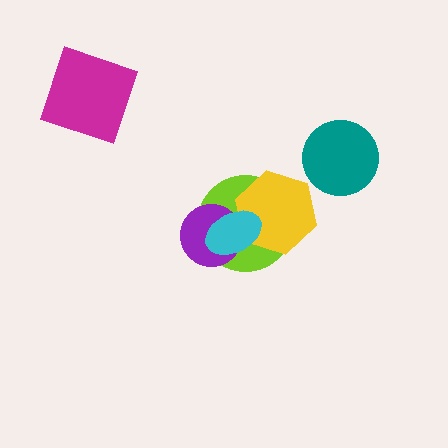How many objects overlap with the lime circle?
3 objects overlap with the lime circle.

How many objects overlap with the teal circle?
0 objects overlap with the teal circle.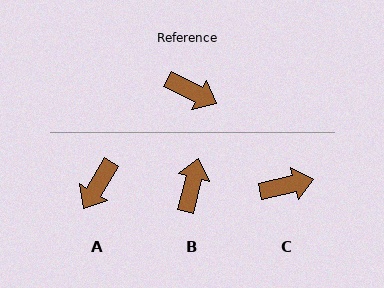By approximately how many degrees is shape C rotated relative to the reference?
Approximately 40 degrees counter-clockwise.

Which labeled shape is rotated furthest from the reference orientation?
B, about 102 degrees away.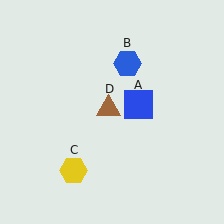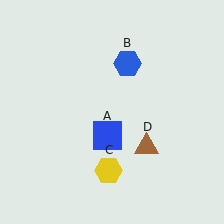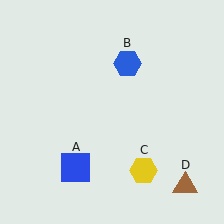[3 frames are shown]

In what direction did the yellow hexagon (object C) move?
The yellow hexagon (object C) moved right.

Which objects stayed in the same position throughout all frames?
Blue hexagon (object B) remained stationary.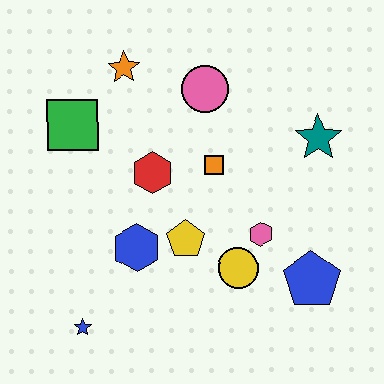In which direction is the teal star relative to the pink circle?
The teal star is to the right of the pink circle.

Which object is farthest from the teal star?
The blue star is farthest from the teal star.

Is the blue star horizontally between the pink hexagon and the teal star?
No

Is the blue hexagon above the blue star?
Yes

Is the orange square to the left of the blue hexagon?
No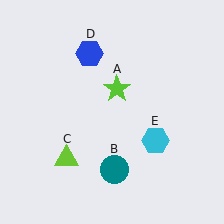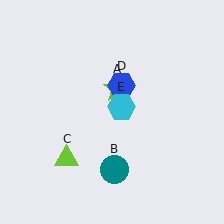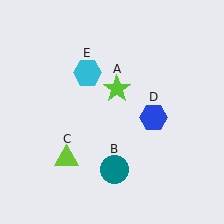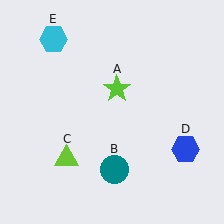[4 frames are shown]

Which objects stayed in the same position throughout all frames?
Lime star (object A) and teal circle (object B) and lime triangle (object C) remained stationary.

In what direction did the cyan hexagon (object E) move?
The cyan hexagon (object E) moved up and to the left.